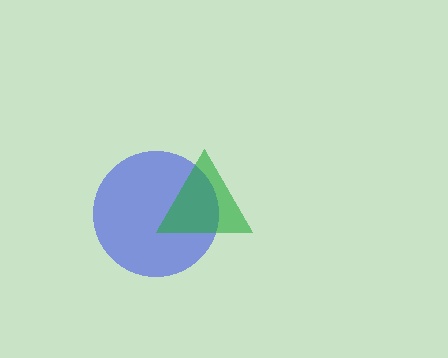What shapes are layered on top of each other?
The layered shapes are: a blue circle, a green triangle.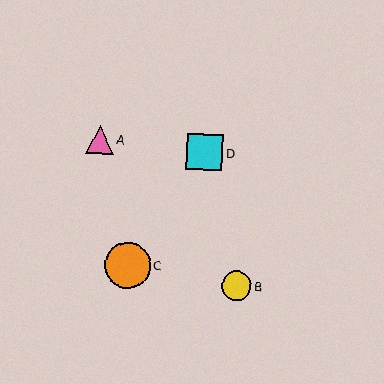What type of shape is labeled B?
Shape B is a yellow circle.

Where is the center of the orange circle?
The center of the orange circle is at (128, 265).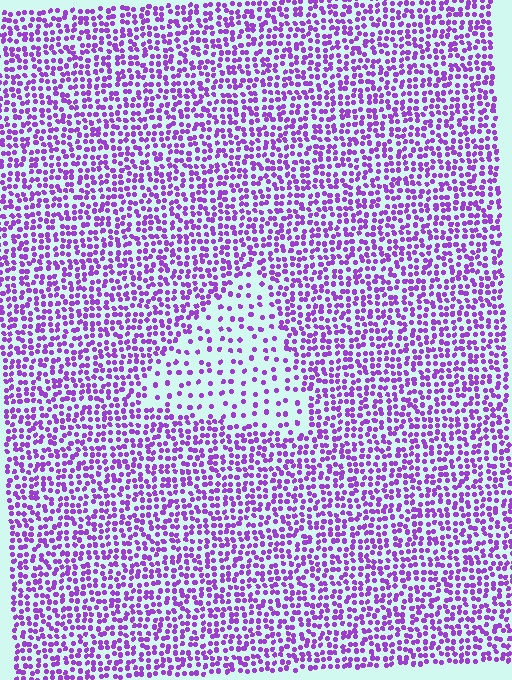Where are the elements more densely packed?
The elements are more densely packed outside the triangle boundary.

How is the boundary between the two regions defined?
The boundary is defined by a change in element density (approximately 2.4x ratio). All elements are the same color, size, and shape.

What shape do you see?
I see a triangle.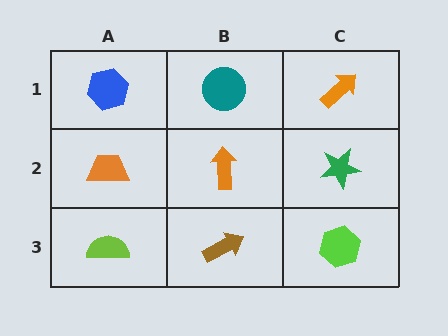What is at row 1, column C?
An orange arrow.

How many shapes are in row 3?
3 shapes.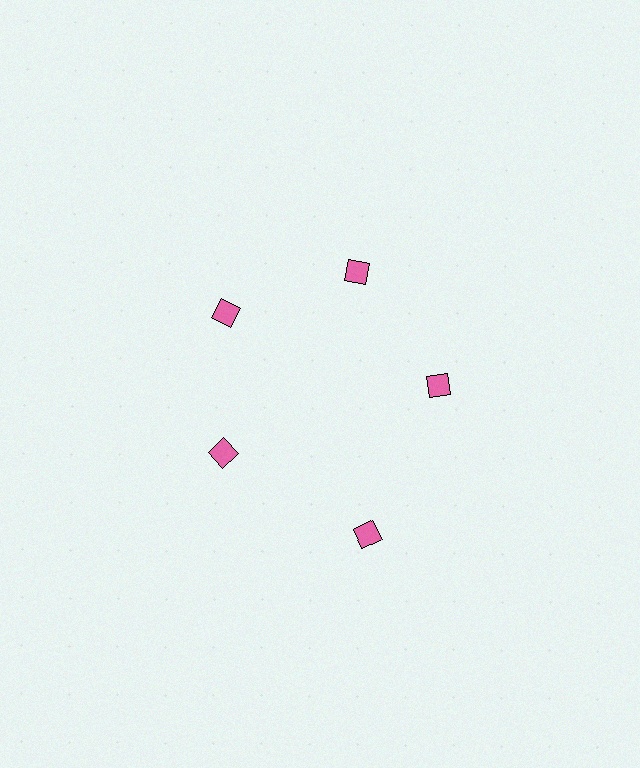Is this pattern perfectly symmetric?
No. The 5 pink diamonds are arranged in a ring, but one element near the 5 o'clock position is pushed outward from the center, breaking the 5-fold rotational symmetry.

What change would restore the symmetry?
The symmetry would be restored by moving it inward, back onto the ring so that all 5 diamonds sit at equal angles and equal distance from the center.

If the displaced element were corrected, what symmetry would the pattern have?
It would have 5-fold rotational symmetry — the pattern would map onto itself every 72 degrees.